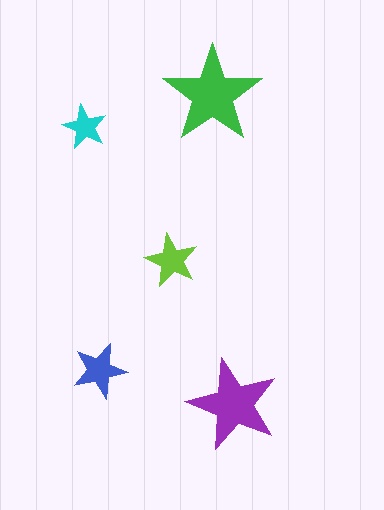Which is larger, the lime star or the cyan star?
The lime one.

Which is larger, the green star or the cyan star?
The green one.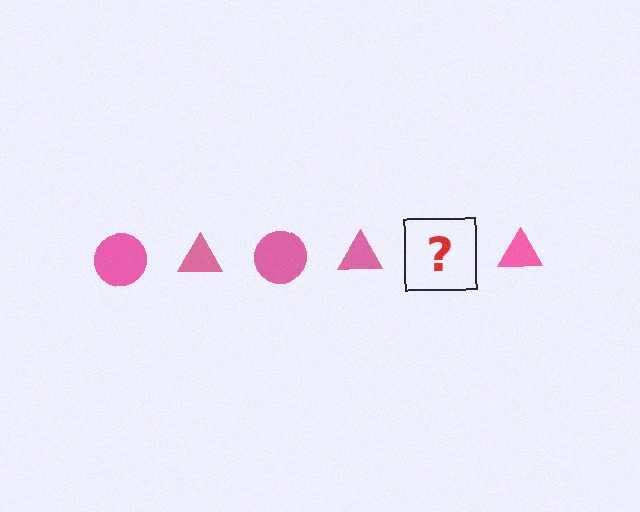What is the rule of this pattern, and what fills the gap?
The rule is that the pattern cycles through circle, triangle shapes in pink. The gap should be filled with a pink circle.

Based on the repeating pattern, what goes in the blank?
The blank should be a pink circle.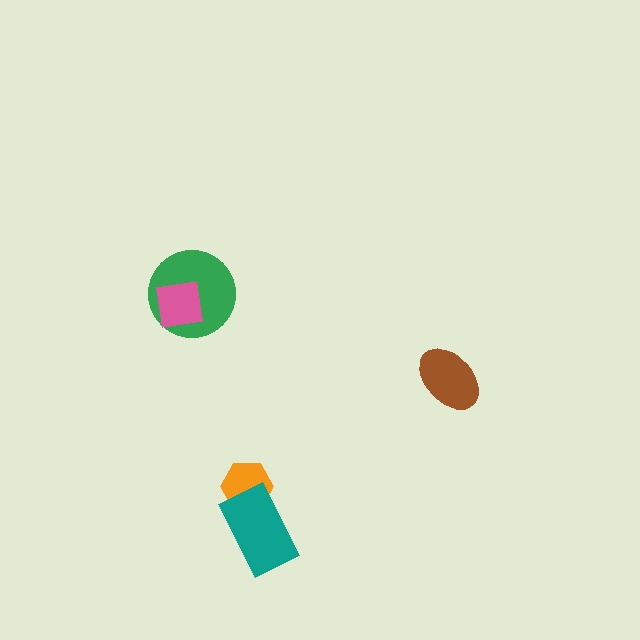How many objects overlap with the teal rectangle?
1 object overlaps with the teal rectangle.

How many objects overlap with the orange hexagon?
1 object overlaps with the orange hexagon.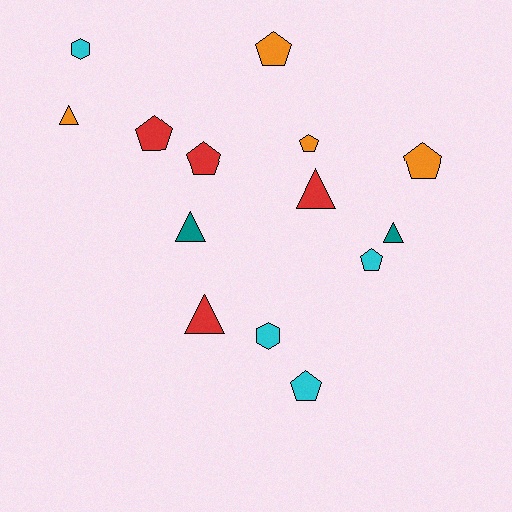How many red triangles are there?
There are 2 red triangles.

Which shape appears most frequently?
Pentagon, with 7 objects.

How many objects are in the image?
There are 14 objects.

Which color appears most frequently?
Red, with 4 objects.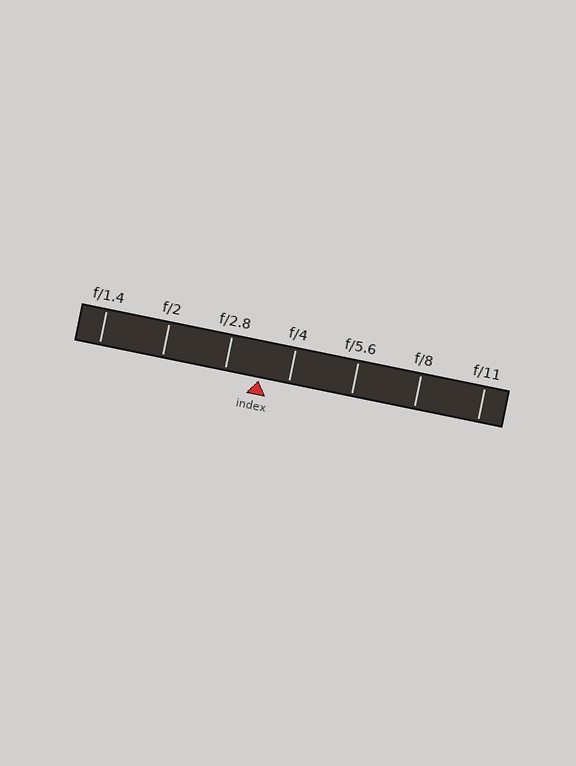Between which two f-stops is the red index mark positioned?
The index mark is between f/2.8 and f/4.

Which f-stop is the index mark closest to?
The index mark is closest to f/4.